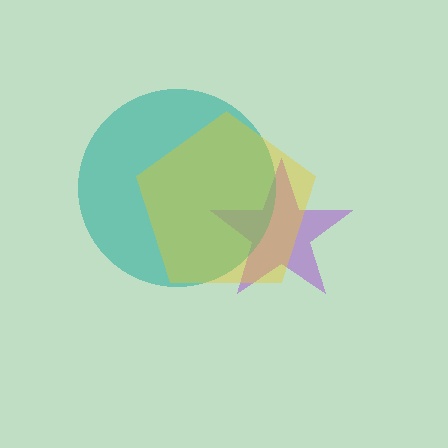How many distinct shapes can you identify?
There are 3 distinct shapes: a purple star, a teal circle, a yellow pentagon.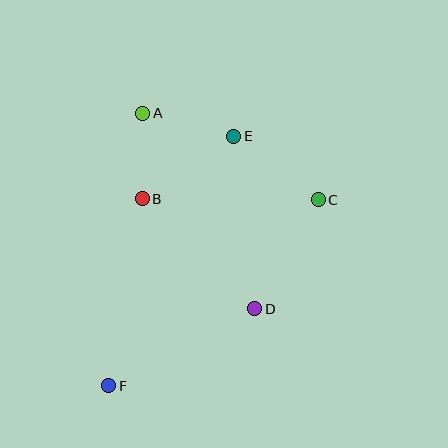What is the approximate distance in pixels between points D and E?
The distance between D and E is approximately 174 pixels.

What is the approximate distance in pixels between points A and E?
The distance between A and E is approximately 94 pixels.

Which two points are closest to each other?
Points A and B are closest to each other.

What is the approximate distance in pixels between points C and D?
The distance between C and D is approximately 126 pixels.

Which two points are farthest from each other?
Points C and F are farthest from each other.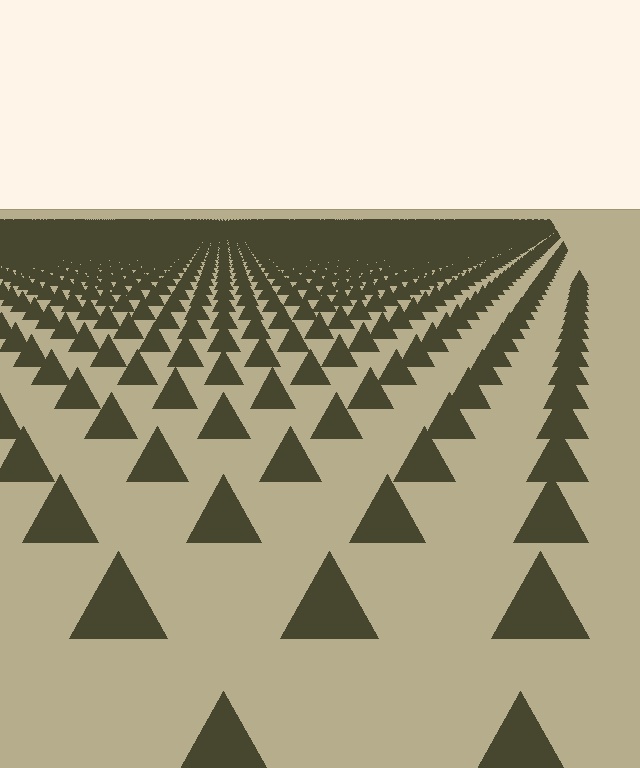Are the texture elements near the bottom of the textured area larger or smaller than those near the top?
Larger. Near the bottom, elements are closer to the viewer and appear at a bigger on-screen size.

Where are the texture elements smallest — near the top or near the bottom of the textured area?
Near the top.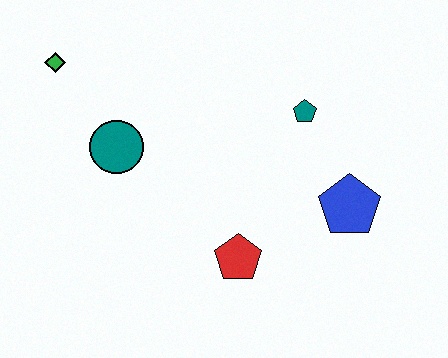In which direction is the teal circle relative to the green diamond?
The teal circle is below the green diamond.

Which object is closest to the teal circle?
The green diamond is closest to the teal circle.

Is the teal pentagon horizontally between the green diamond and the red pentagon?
No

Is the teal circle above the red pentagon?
Yes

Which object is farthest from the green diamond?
The blue pentagon is farthest from the green diamond.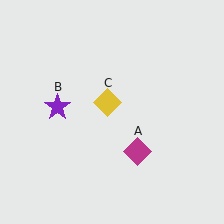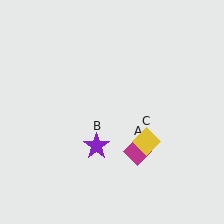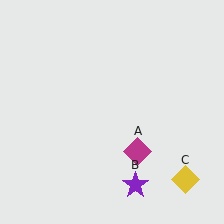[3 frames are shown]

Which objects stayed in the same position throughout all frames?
Magenta diamond (object A) remained stationary.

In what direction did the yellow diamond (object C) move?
The yellow diamond (object C) moved down and to the right.